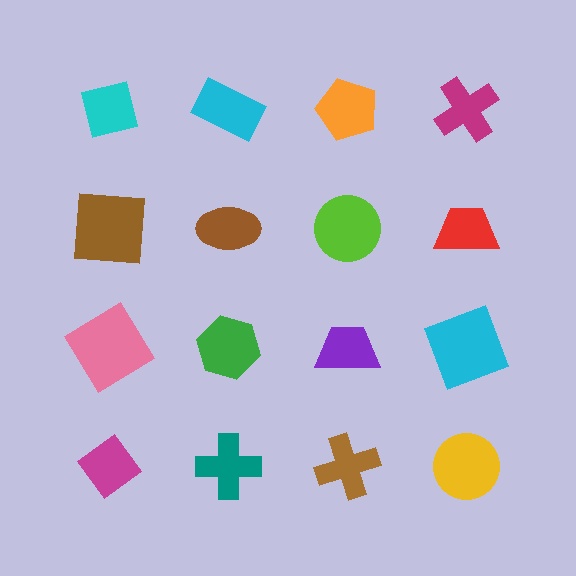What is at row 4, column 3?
A brown cross.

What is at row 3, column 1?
A pink diamond.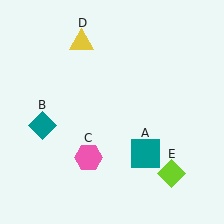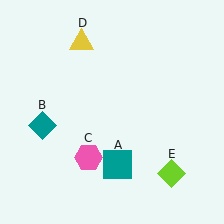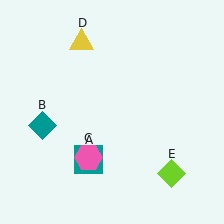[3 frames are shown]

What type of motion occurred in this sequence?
The teal square (object A) rotated clockwise around the center of the scene.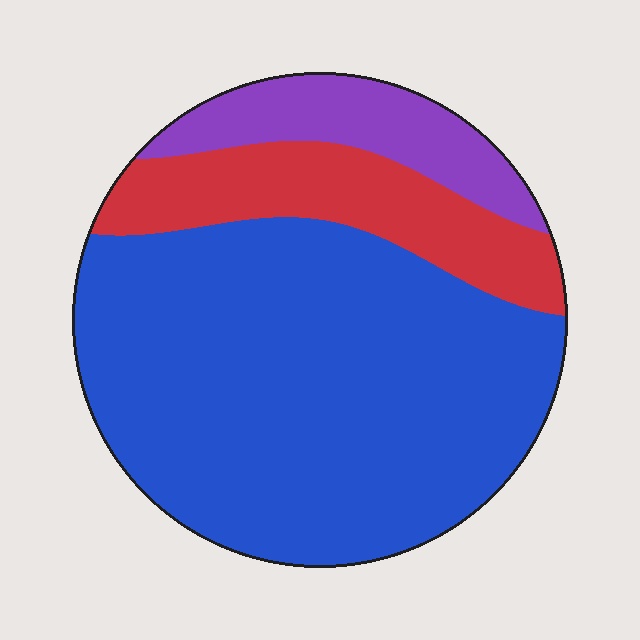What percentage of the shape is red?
Red covers 19% of the shape.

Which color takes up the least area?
Purple, at roughly 15%.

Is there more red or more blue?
Blue.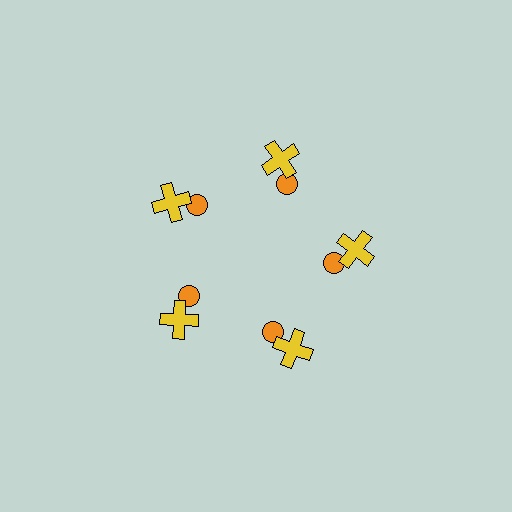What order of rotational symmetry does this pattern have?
This pattern has 5-fold rotational symmetry.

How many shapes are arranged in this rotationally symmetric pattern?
There are 10 shapes, arranged in 5 groups of 2.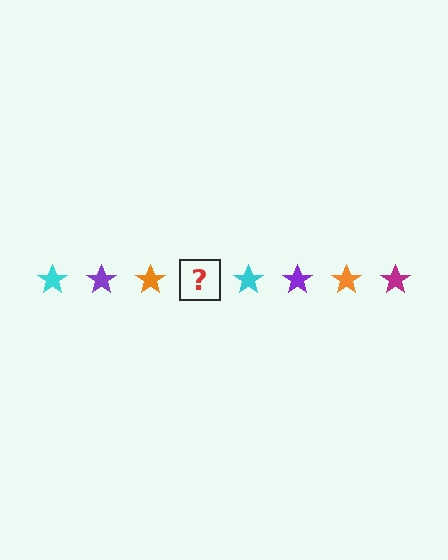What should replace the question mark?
The question mark should be replaced with a magenta star.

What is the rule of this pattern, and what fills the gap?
The rule is that the pattern cycles through cyan, purple, orange, magenta stars. The gap should be filled with a magenta star.